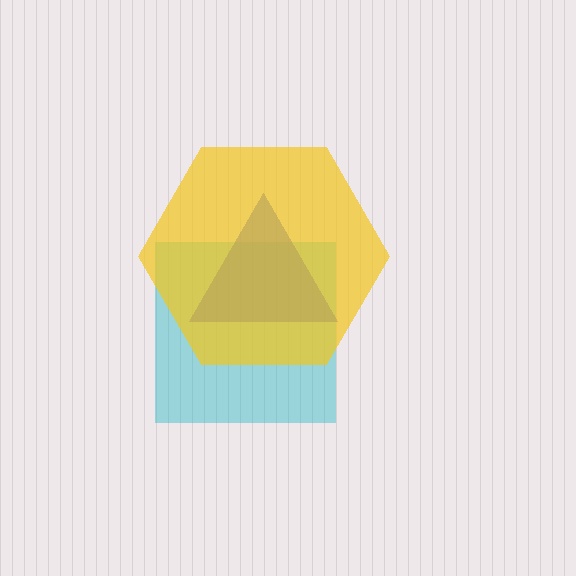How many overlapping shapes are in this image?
There are 3 overlapping shapes in the image.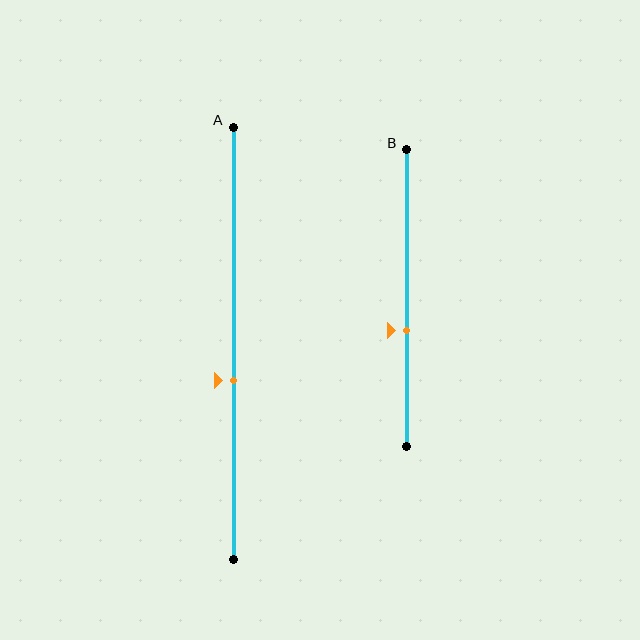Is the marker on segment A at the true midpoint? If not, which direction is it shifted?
No, the marker on segment A is shifted downward by about 8% of the segment length.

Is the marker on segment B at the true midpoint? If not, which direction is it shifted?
No, the marker on segment B is shifted downward by about 11% of the segment length.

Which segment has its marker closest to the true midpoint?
Segment A has its marker closest to the true midpoint.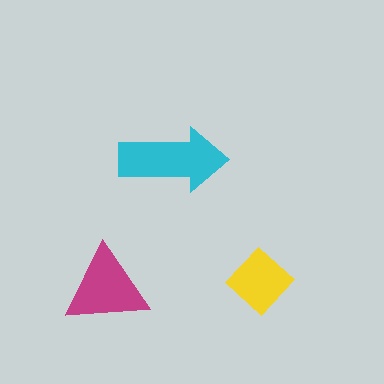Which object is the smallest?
The yellow diamond.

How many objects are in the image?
There are 3 objects in the image.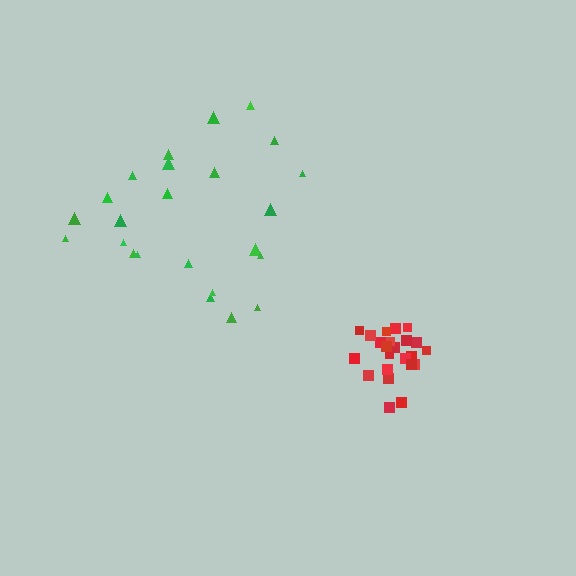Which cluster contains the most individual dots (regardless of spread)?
Red (24).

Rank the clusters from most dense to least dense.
red, green.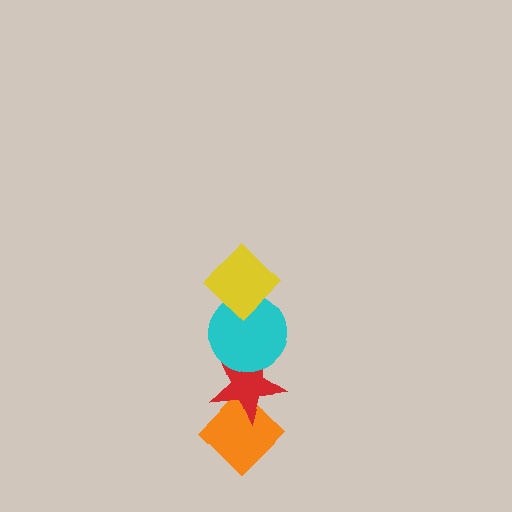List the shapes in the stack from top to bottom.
From top to bottom: the yellow diamond, the cyan circle, the red star, the orange diamond.